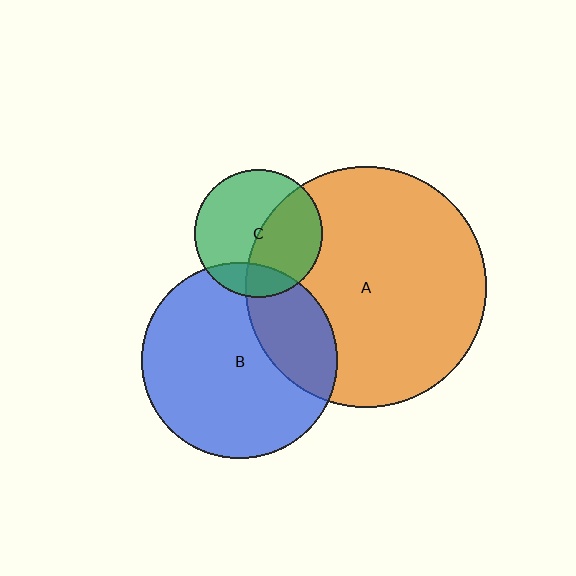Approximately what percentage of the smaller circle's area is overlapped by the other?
Approximately 25%.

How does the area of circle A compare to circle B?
Approximately 1.5 times.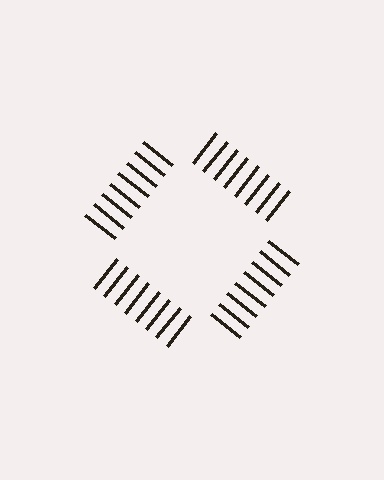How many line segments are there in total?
32 — 8 along each of the 4 edges.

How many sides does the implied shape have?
4 sides — the line-ends trace a square.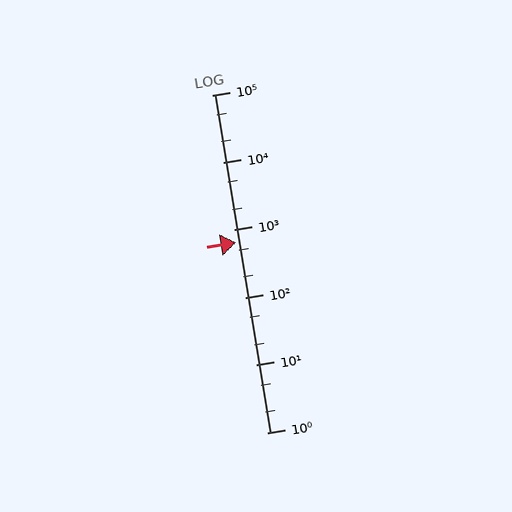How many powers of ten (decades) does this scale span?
The scale spans 5 decades, from 1 to 100000.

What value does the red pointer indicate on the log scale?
The pointer indicates approximately 660.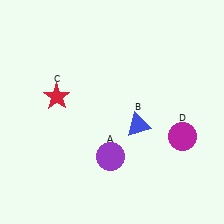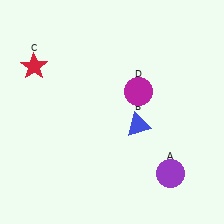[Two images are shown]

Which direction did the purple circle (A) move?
The purple circle (A) moved right.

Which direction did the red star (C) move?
The red star (C) moved up.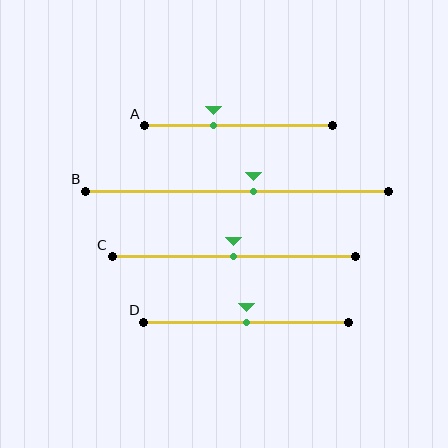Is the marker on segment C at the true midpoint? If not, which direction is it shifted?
Yes, the marker on segment C is at the true midpoint.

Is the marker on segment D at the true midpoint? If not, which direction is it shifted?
Yes, the marker on segment D is at the true midpoint.